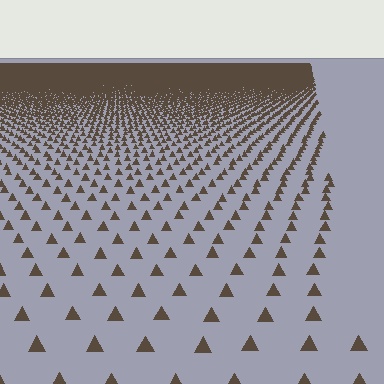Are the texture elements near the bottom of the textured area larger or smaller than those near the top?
Larger. Near the bottom, elements are closer to the viewer and appear at a bigger on-screen size.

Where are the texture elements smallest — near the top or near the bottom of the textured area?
Near the top.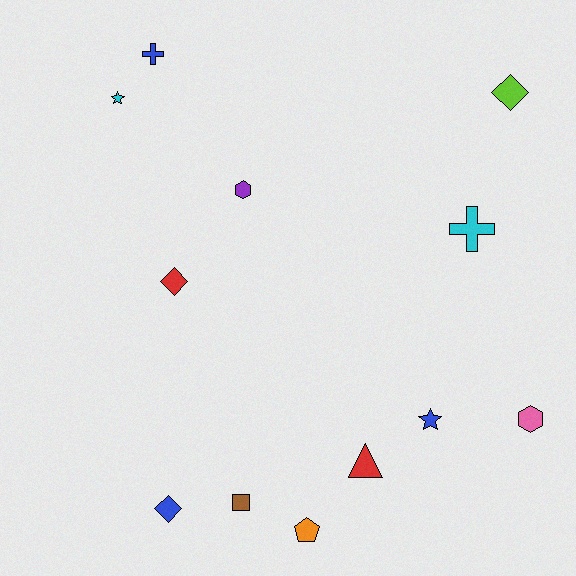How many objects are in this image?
There are 12 objects.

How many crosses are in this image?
There are 2 crosses.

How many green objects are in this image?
There are no green objects.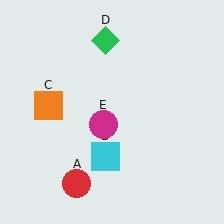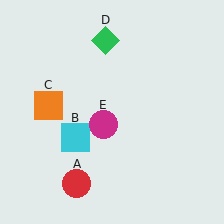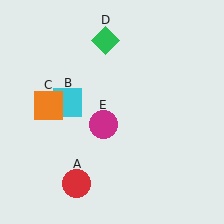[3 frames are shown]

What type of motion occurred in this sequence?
The cyan square (object B) rotated clockwise around the center of the scene.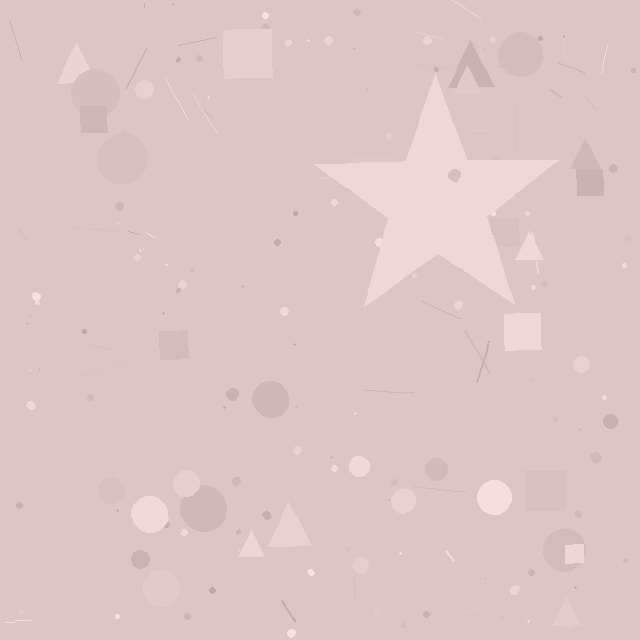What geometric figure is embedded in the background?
A star is embedded in the background.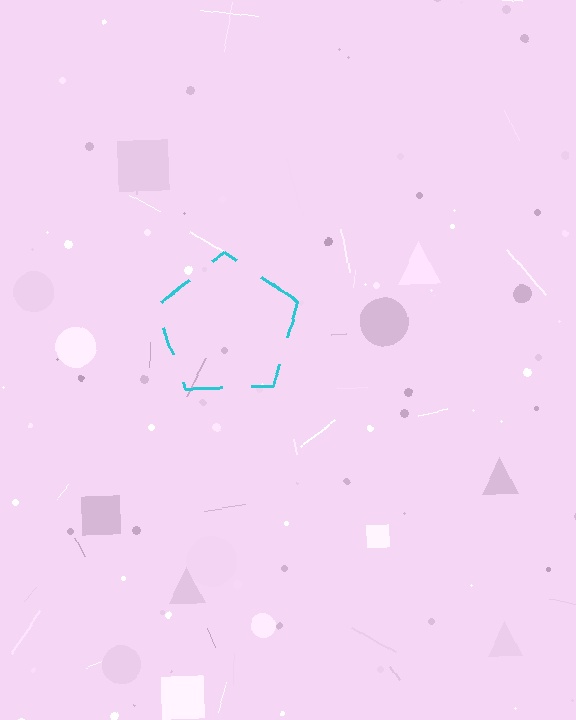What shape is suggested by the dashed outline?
The dashed outline suggests a pentagon.